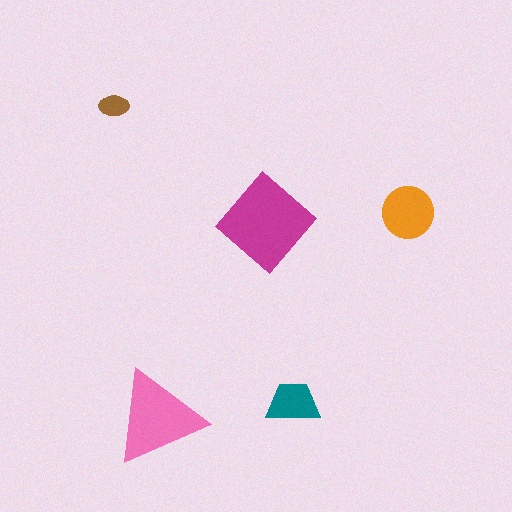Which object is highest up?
The brown ellipse is topmost.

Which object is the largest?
The magenta diamond.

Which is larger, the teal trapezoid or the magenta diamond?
The magenta diamond.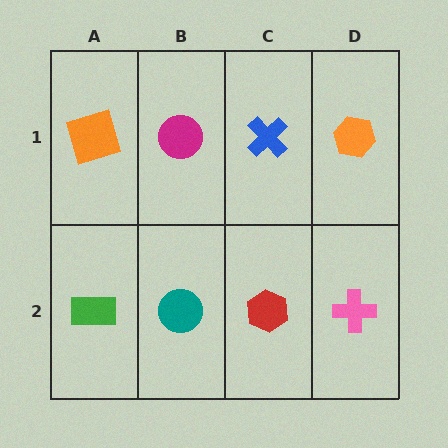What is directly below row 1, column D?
A pink cross.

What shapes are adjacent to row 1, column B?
A teal circle (row 2, column B), an orange square (row 1, column A), a blue cross (row 1, column C).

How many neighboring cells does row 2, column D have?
2.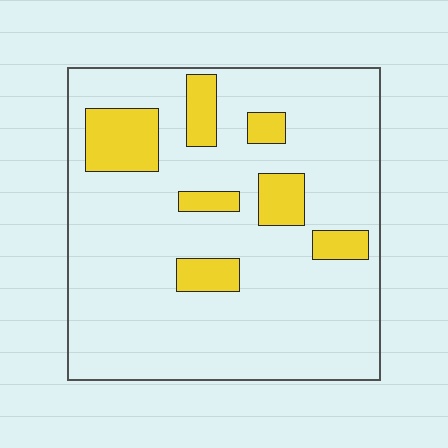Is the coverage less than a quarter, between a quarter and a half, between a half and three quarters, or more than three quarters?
Less than a quarter.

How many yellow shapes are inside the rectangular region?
7.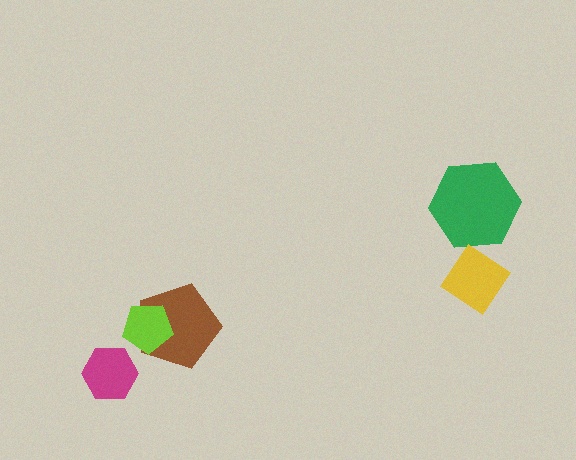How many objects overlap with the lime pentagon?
1 object overlaps with the lime pentagon.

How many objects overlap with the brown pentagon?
1 object overlaps with the brown pentagon.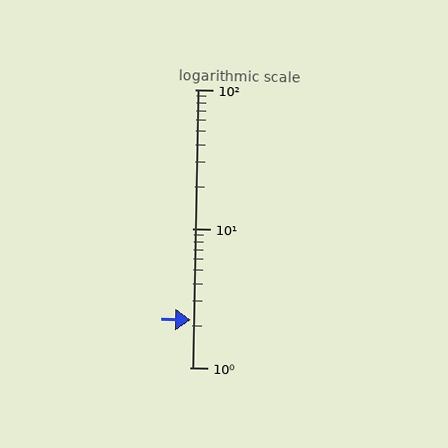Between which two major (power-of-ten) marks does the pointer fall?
The pointer is between 1 and 10.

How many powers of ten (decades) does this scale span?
The scale spans 2 decades, from 1 to 100.